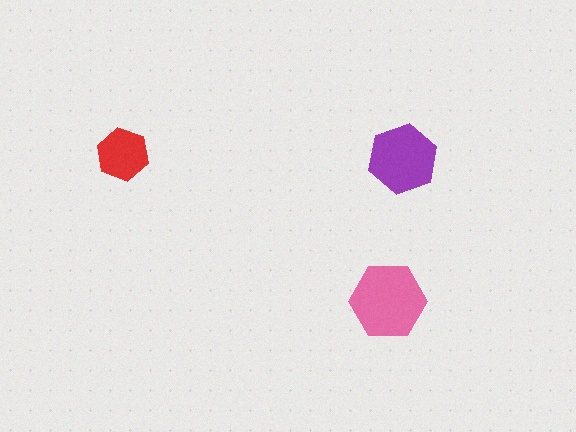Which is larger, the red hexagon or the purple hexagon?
The purple one.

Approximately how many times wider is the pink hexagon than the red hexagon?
About 1.5 times wider.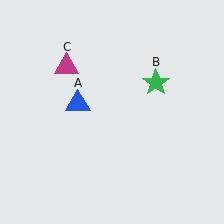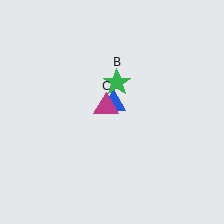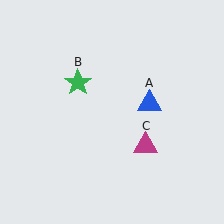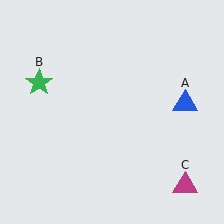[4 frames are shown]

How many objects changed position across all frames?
3 objects changed position: blue triangle (object A), green star (object B), magenta triangle (object C).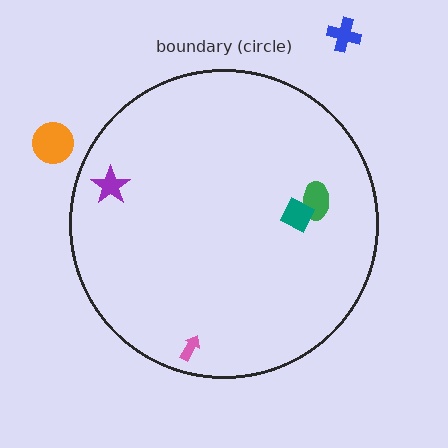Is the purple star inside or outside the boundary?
Inside.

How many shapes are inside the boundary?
4 inside, 2 outside.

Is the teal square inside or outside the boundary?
Inside.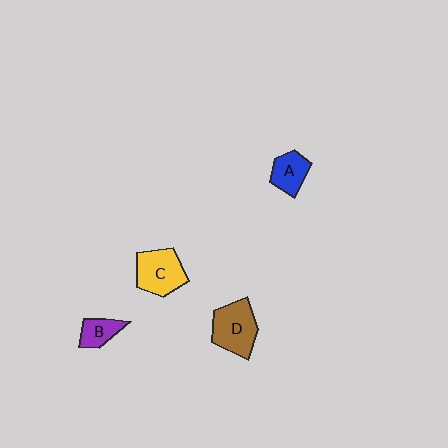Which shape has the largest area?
Shape D (brown).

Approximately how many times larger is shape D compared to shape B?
Approximately 2.0 times.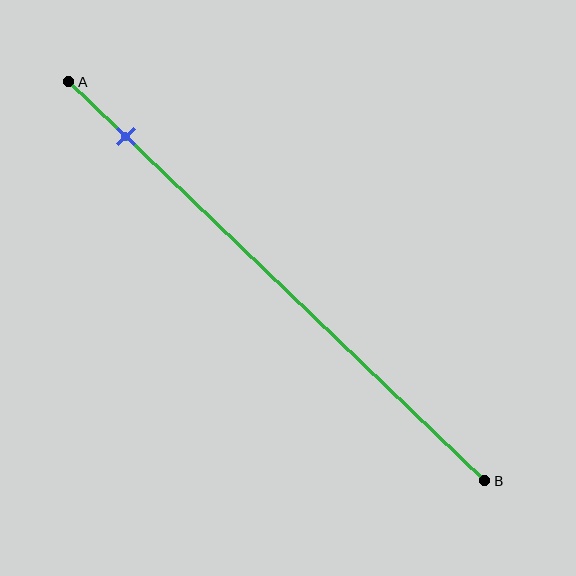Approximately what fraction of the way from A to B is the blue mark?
The blue mark is approximately 15% of the way from A to B.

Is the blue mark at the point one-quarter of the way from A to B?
No, the mark is at about 15% from A, not at the 25% one-quarter point.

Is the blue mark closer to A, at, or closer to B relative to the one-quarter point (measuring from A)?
The blue mark is closer to point A than the one-quarter point of segment AB.